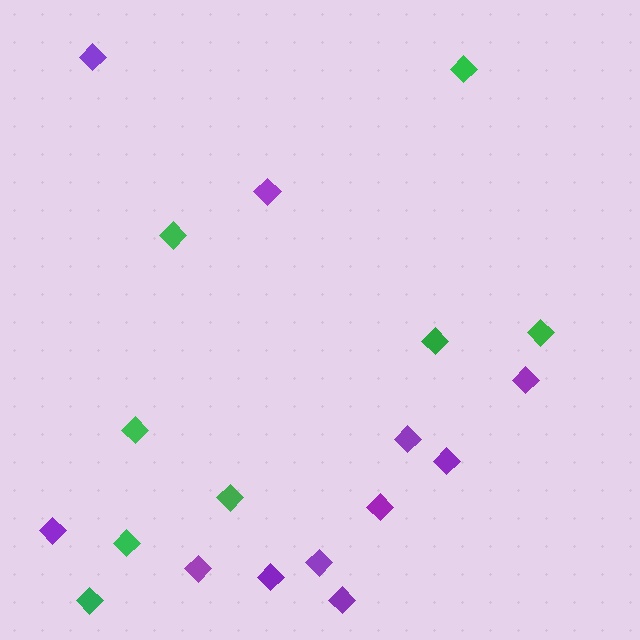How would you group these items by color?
There are 2 groups: one group of green diamonds (8) and one group of purple diamonds (11).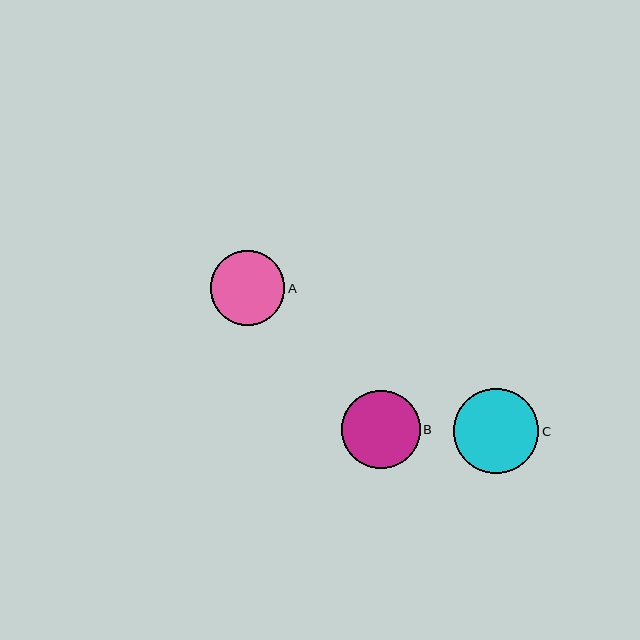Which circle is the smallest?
Circle A is the smallest with a size of approximately 75 pixels.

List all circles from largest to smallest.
From largest to smallest: C, B, A.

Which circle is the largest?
Circle C is the largest with a size of approximately 85 pixels.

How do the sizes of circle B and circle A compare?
Circle B and circle A are approximately the same size.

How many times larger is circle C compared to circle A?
Circle C is approximately 1.1 times the size of circle A.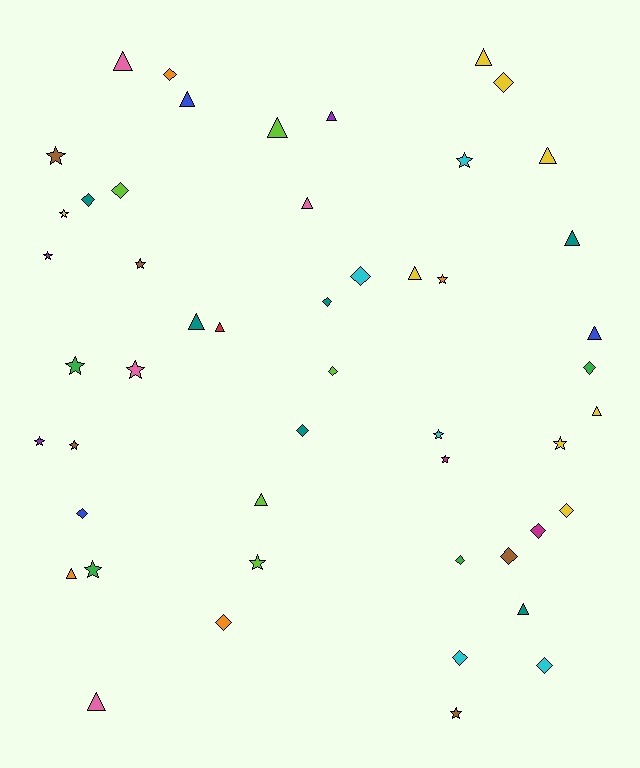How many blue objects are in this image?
There are 3 blue objects.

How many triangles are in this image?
There are 17 triangles.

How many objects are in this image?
There are 50 objects.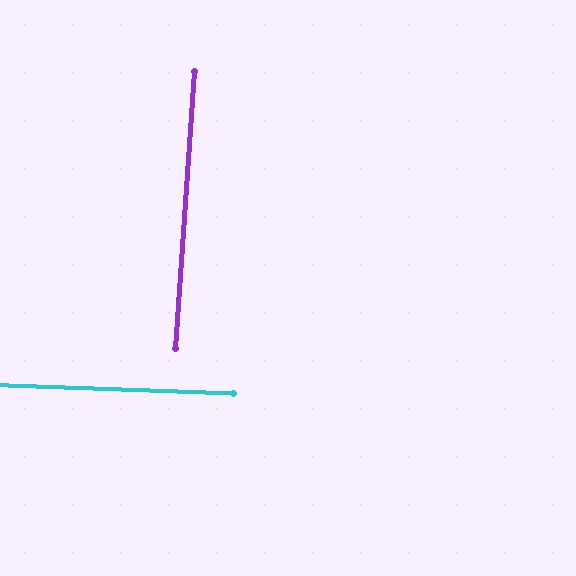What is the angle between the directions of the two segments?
Approximately 88 degrees.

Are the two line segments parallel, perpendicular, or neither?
Perpendicular — they meet at approximately 88°.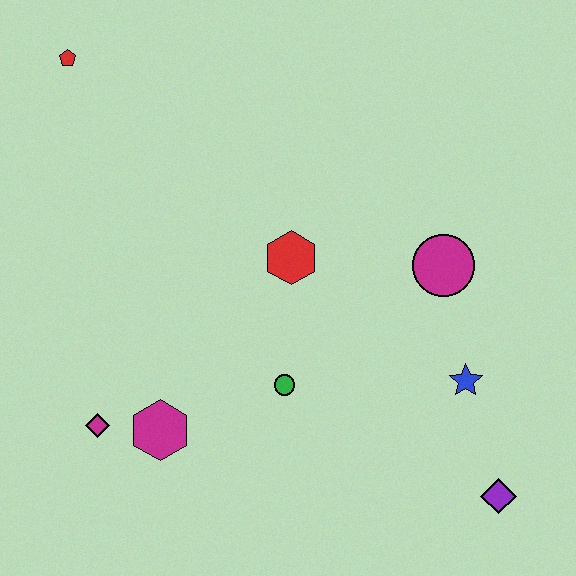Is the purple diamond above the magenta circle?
No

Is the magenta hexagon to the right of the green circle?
No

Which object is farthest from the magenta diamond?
The purple diamond is farthest from the magenta diamond.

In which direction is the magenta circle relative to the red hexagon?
The magenta circle is to the right of the red hexagon.